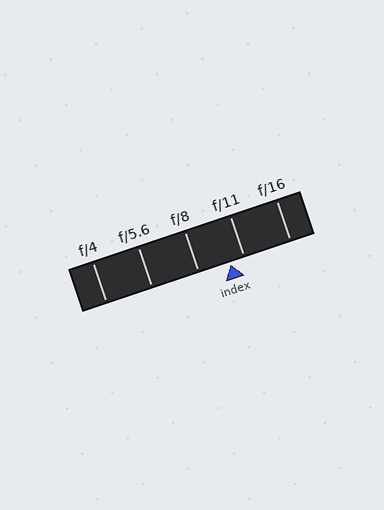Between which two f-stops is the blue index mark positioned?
The index mark is between f/8 and f/11.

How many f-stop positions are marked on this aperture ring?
There are 5 f-stop positions marked.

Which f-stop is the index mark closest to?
The index mark is closest to f/11.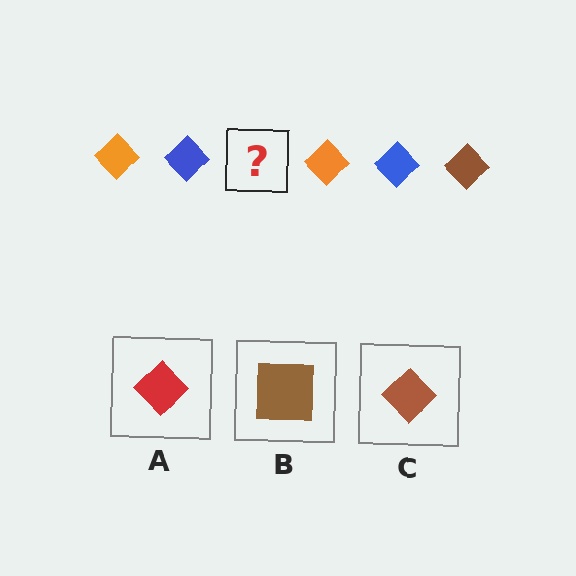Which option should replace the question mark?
Option C.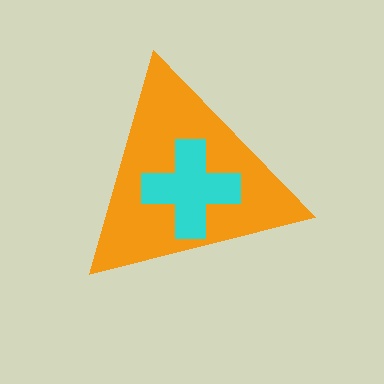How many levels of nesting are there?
2.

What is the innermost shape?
The cyan cross.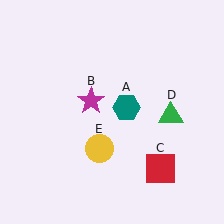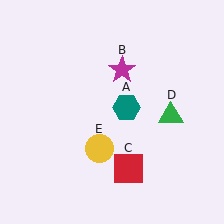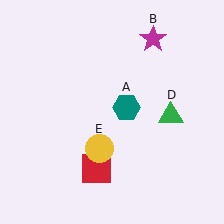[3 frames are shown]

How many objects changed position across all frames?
2 objects changed position: magenta star (object B), red square (object C).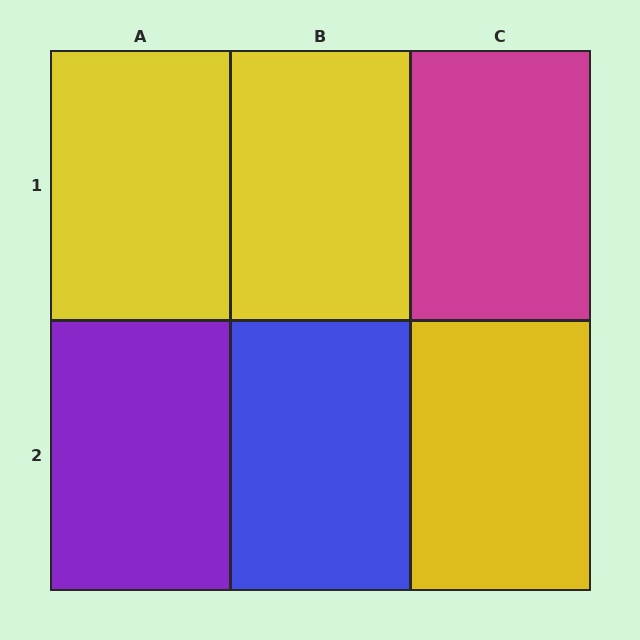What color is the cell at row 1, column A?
Yellow.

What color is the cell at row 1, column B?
Yellow.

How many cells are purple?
1 cell is purple.